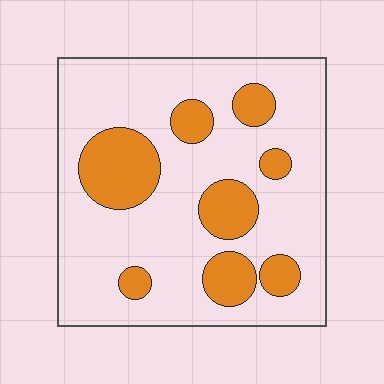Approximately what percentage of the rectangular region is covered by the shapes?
Approximately 25%.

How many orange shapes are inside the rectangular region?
8.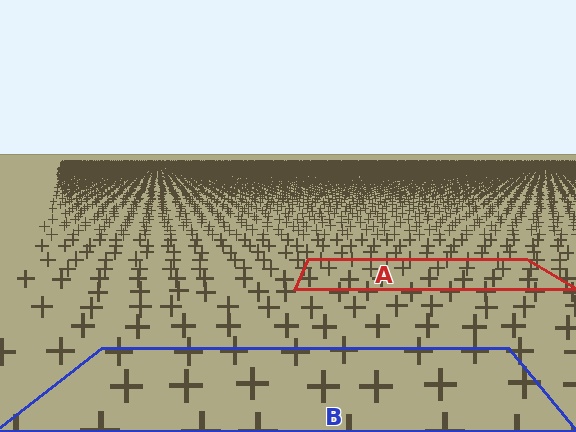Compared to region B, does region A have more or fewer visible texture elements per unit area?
Region A has more texture elements per unit area — they are packed more densely because it is farther away.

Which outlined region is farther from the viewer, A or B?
Region A is farther from the viewer — the texture elements inside it appear smaller and more densely packed.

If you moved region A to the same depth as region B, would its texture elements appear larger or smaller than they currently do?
They would appear larger. At a closer depth, the same texture elements are projected at a bigger on-screen size.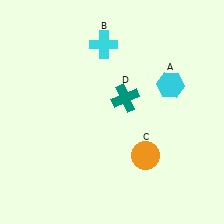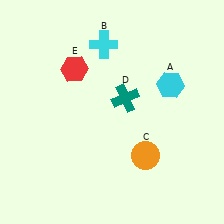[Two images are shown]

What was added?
A red hexagon (E) was added in Image 2.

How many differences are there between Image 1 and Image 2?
There is 1 difference between the two images.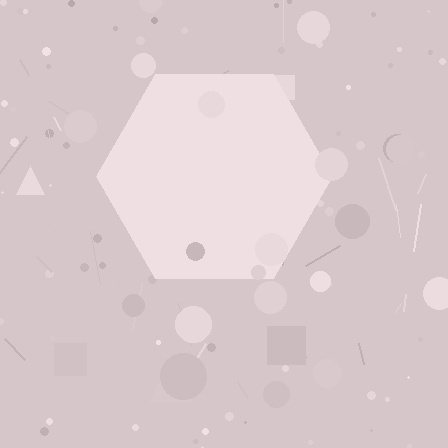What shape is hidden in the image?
A hexagon is hidden in the image.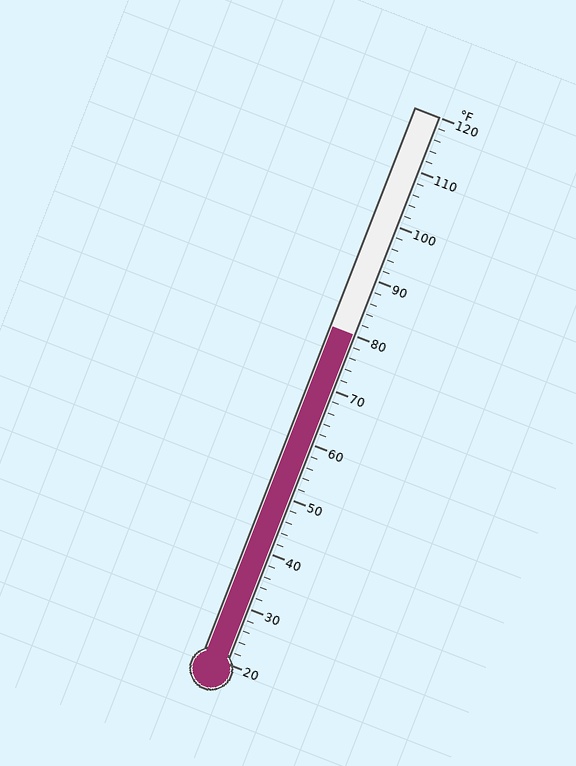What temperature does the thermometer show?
The thermometer shows approximately 80°F.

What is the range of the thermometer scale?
The thermometer scale ranges from 20°F to 120°F.